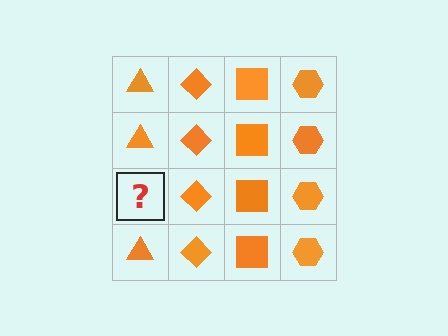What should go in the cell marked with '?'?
The missing cell should contain an orange triangle.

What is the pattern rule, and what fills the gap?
The rule is that each column has a consistent shape. The gap should be filled with an orange triangle.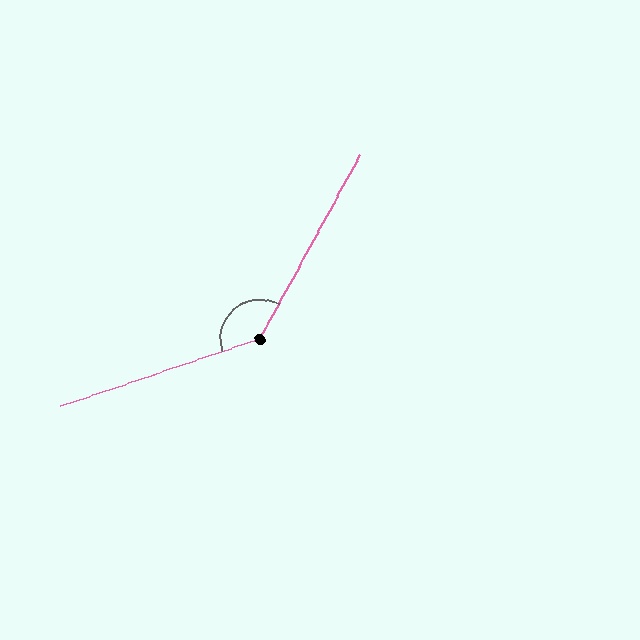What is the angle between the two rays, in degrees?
Approximately 138 degrees.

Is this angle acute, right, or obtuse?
It is obtuse.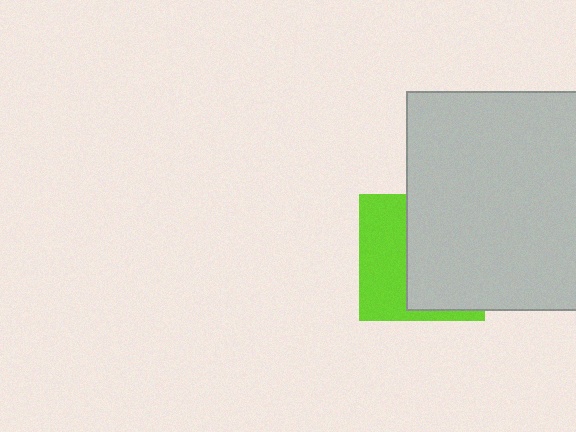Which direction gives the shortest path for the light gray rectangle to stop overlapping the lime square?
Moving right gives the shortest separation.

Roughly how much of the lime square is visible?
A small part of it is visible (roughly 41%).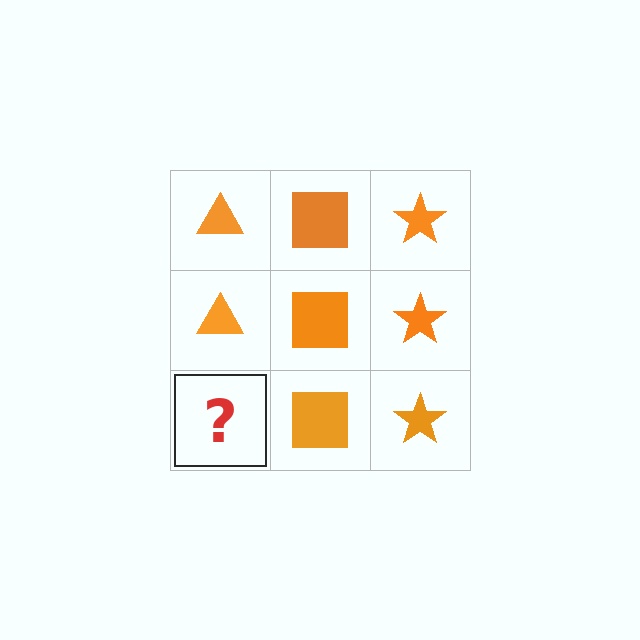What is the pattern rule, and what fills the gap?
The rule is that each column has a consistent shape. The gap should be filled with an orange triangle.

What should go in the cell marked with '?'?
The missing cell should contain an orange triangle.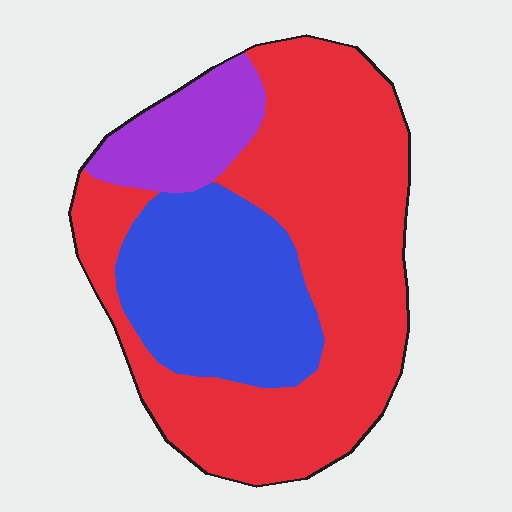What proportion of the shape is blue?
Blue covers around 25% of the shape.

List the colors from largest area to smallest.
From largest to smallest: red, blue, purple.